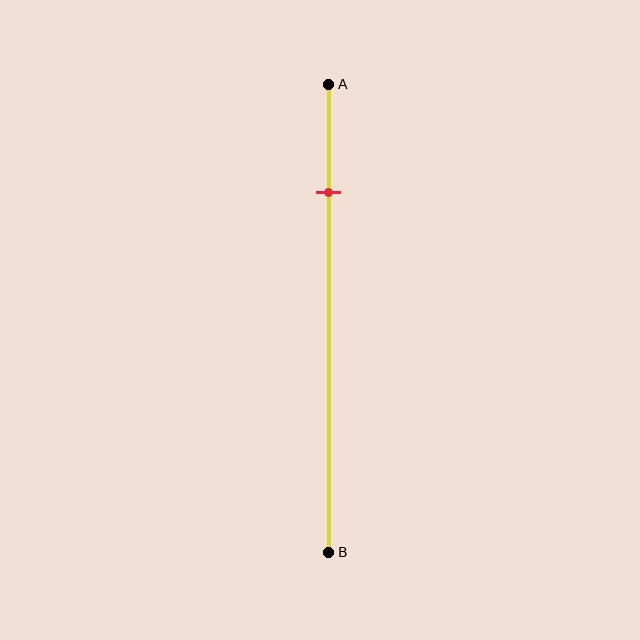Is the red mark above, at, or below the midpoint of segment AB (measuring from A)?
The red mark is above the midpoint of segment AB.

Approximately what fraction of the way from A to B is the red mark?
The red mark is approximately 25% of the way from A to B.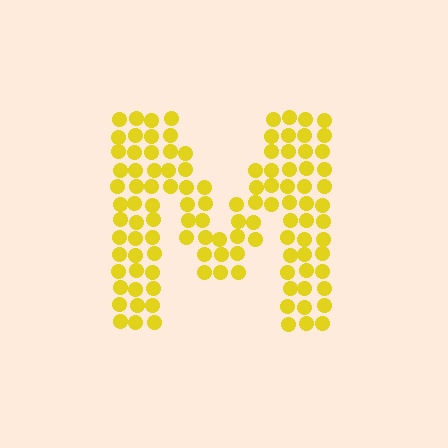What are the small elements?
The small elements are circles.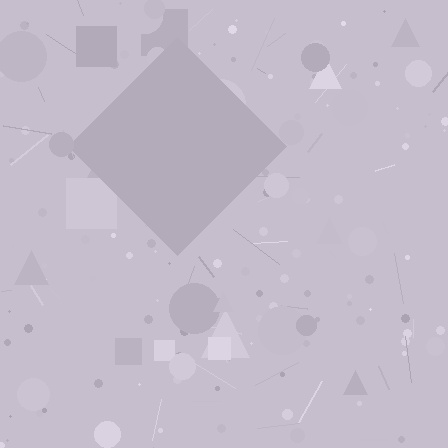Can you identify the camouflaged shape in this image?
The camouflaged shape is a diamond.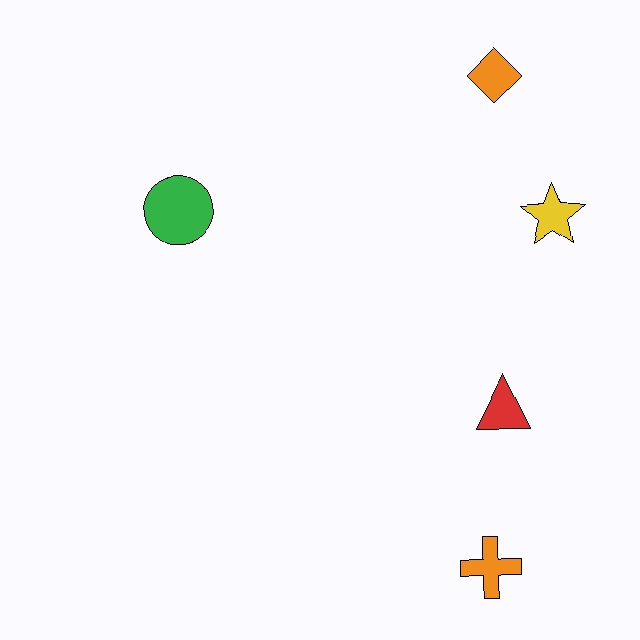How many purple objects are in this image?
There are no purple objects.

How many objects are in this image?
There are 5 objects.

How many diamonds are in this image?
There is 1 diamond.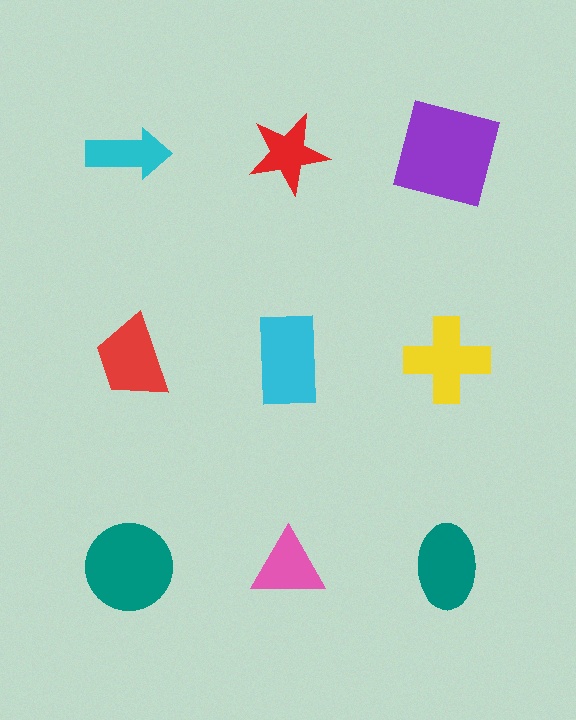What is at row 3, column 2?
A pink triangle.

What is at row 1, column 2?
A red star.